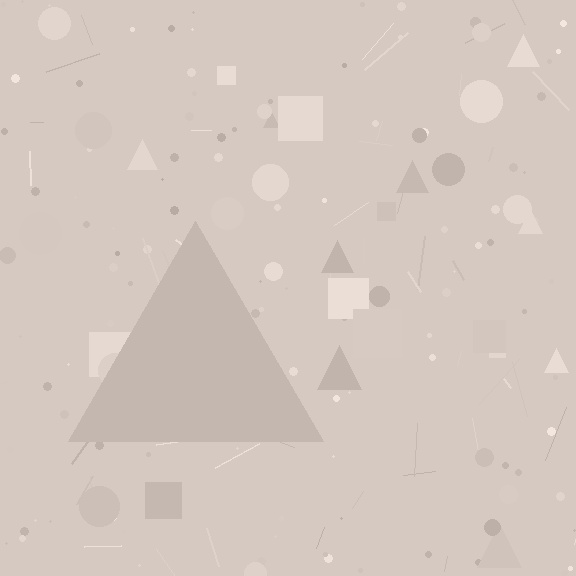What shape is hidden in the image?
A triangle is hidden in the image.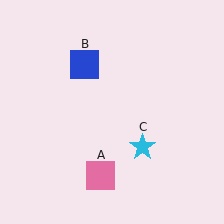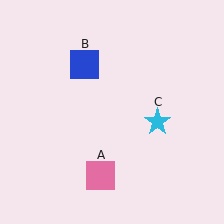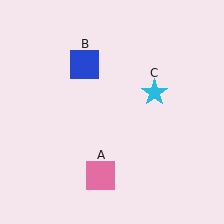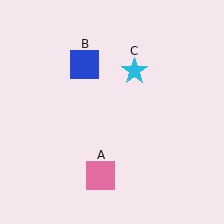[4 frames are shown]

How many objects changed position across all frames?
1 object changed position: cyan star (object C).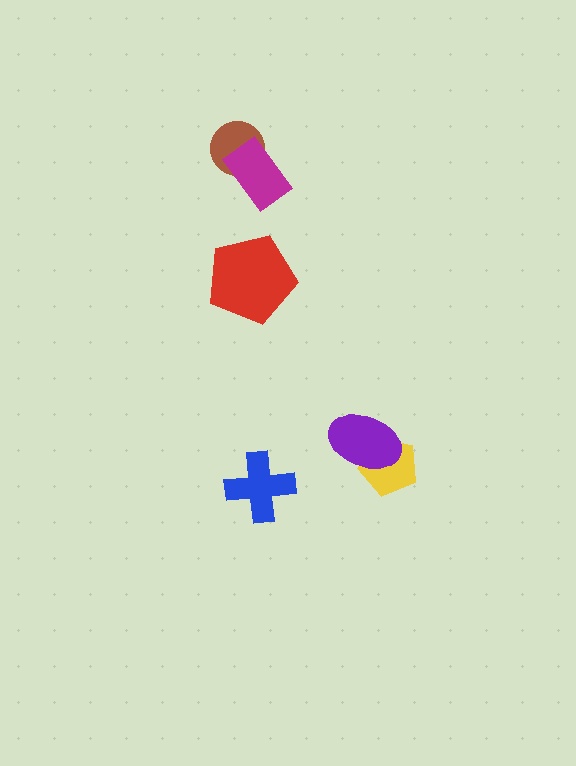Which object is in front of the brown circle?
The magenta rectangle is in front of the brown circle.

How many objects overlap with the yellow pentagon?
1 object overlaps with the yellow pentagon.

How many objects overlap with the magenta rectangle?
1 object overlaps with the magenta rectangle.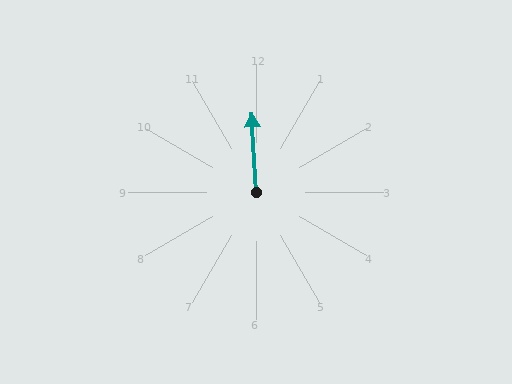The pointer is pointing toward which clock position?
Roughly 12 o'clock.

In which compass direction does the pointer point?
North.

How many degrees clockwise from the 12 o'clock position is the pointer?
Approximately 357 degrees.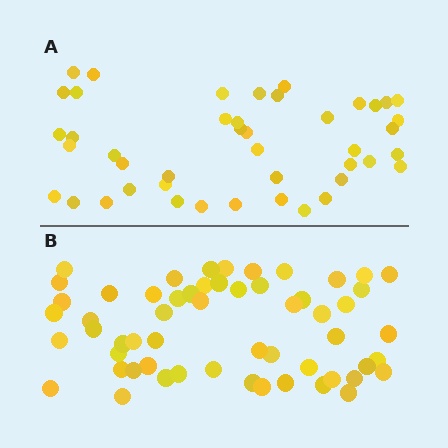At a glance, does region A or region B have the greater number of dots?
Region B (the bottom region) has more dots.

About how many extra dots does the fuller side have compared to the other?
Region B has approximately 15 more dots than region A.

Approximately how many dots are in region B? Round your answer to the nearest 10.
About 60 dots. (The exact count is 57, which rounds to 60.)